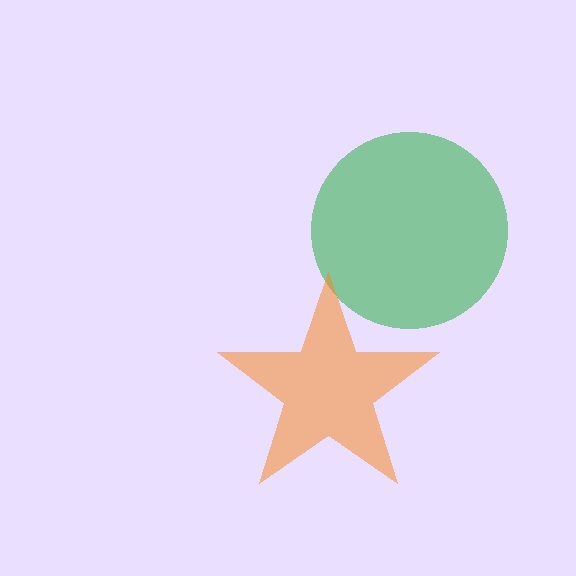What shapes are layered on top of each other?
The layered shapes are: a green circle, an orange star.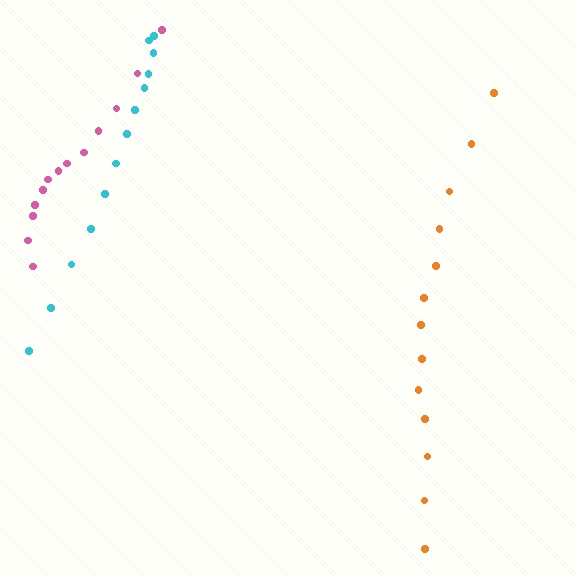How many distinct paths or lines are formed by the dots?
There are 3 distinct paths.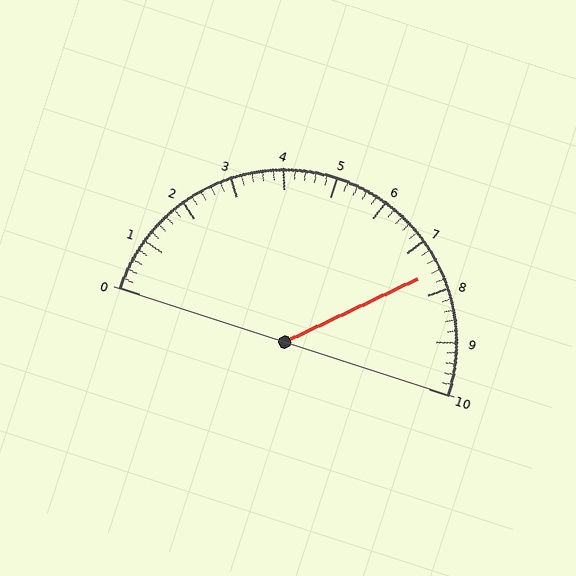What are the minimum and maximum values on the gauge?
The gauge ranges from 0 to 10.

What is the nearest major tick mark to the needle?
The nearest major tick mark is 8.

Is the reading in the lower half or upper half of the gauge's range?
The reading is in the upper half of the range (0 to 10).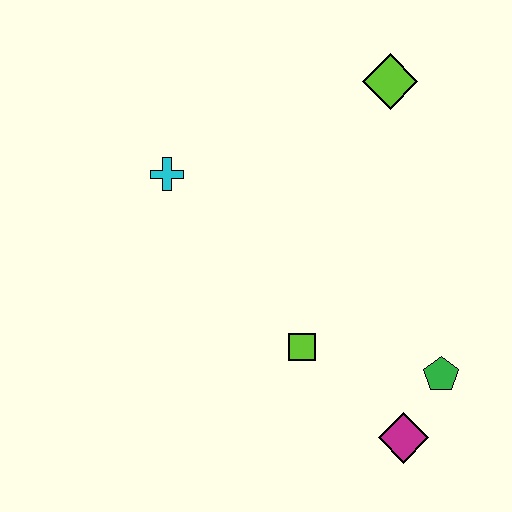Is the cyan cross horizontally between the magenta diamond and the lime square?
No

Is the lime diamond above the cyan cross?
Yes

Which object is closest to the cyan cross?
The lime square is closest to the cyan cross.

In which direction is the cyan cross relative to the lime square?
The cyan cross is above the lime square.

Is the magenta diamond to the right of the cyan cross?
Yes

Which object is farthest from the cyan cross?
The magenta diamond is farthest from the cyan cross.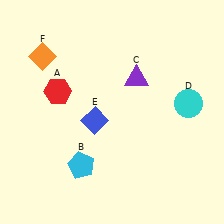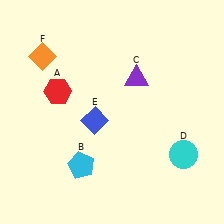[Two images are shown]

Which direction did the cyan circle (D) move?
The cyan circle (D) moved down.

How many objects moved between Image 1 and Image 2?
1 object moved between the two images.